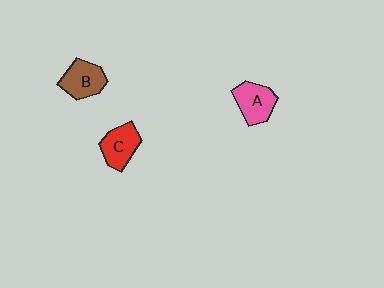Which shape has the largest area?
Shape B (brown).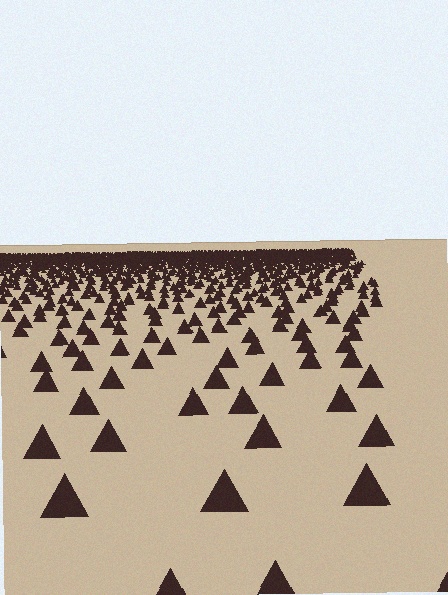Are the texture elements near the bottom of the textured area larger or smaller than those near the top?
Larger. Near the bottom, elements are closer to the viewer and appear at a bigger on-screen size.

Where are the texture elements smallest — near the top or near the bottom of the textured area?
Near the top.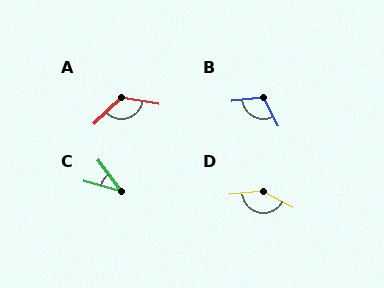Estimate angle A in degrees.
Approximately 126 degrees.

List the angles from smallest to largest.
C (37°), B (110°), A (126°), D (148°).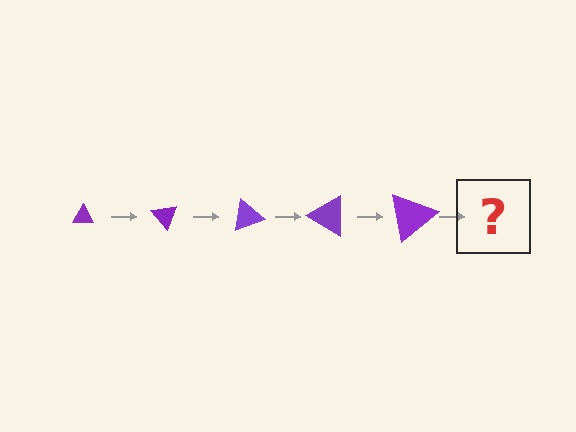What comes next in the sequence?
The next element should be a triangle, larger than the previous one and rotated 250 degrees from the start.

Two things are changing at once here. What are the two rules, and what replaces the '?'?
The two rules are that the triangle grows larger each step and it rotates 50 degrees each step. The '?' should be a triangle, larger than the previous one and rotated 250 degrees from the start.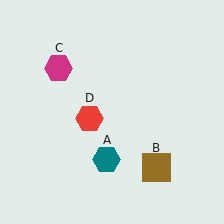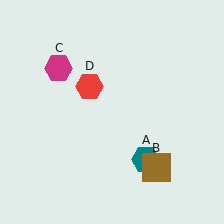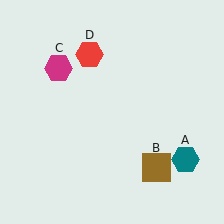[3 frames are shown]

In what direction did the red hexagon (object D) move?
The red hexagon (object D) moved up.